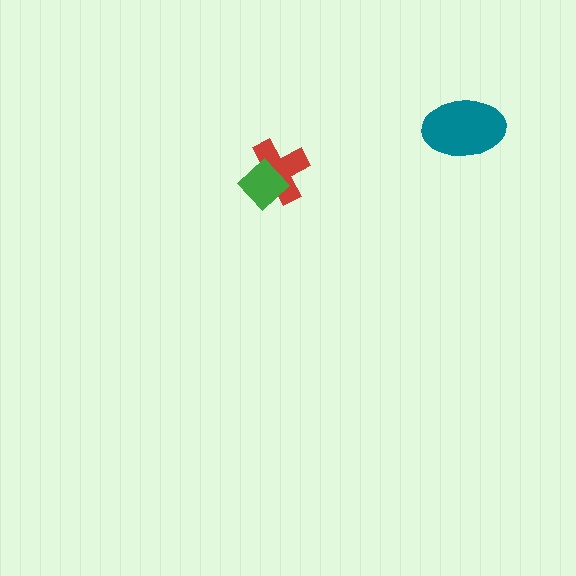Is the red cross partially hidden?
Yes, it is partially covered by another shape.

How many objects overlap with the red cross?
1 object overlaps with the red cross.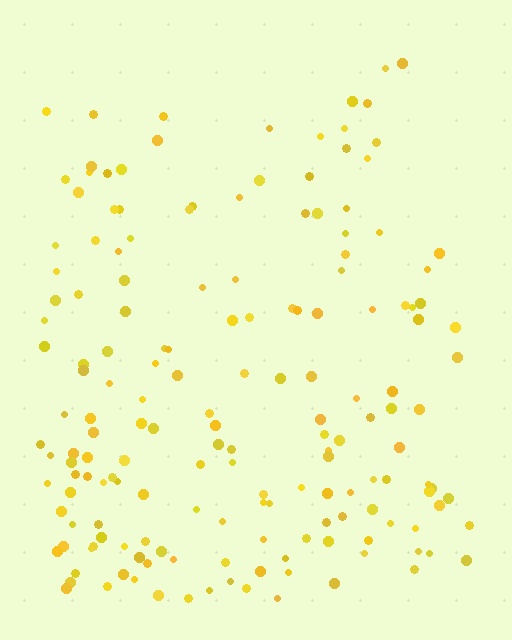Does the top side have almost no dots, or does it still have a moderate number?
Still a moderate number, just noticeably fewer than the bottom.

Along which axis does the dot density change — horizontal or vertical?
Vertical.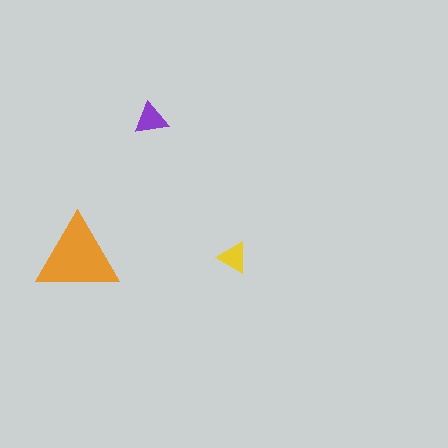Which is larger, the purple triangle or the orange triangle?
The orange one.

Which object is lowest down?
The yellow triangle is bottommost.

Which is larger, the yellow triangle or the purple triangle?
The purple one.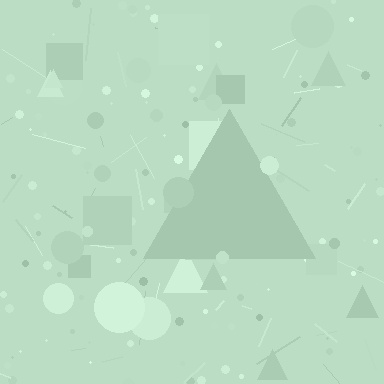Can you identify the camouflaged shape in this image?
The camouflaged shape is a triangle.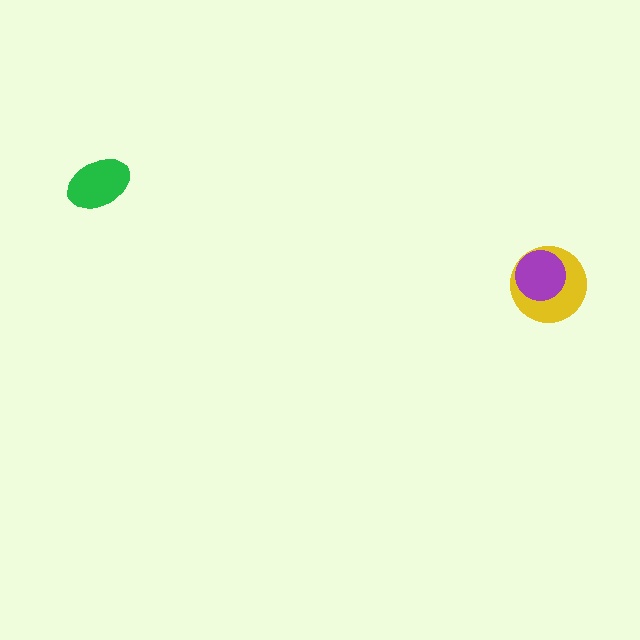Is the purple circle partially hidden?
No, no other shape covers it.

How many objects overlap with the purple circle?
1 object overlaps with the purple circle.